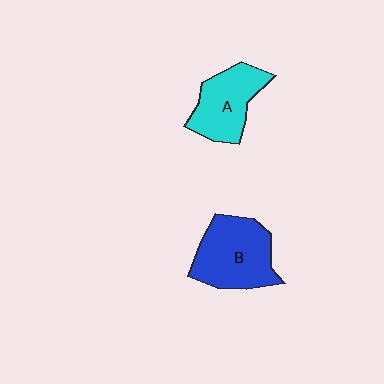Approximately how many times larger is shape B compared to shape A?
Approximately 1.2 times.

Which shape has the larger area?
Shape B (blue).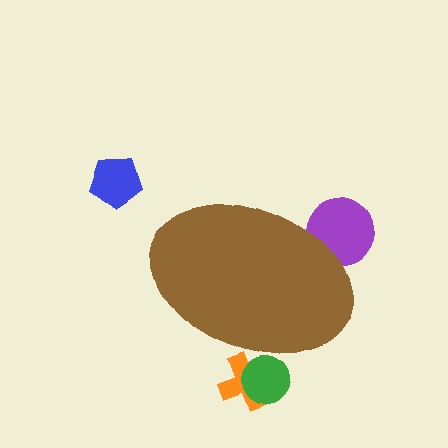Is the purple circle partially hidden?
Yes, the purple circle is partially hidden behind the brown ellipse.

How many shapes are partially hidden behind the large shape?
3 shapes are partially hidden.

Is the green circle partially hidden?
Yes, the green circle is partially hidden behind the brown ellipse.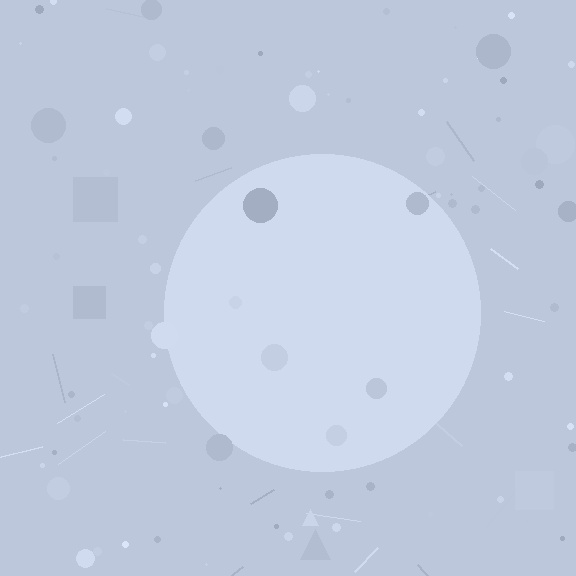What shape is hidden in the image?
A circle is hidden in the image.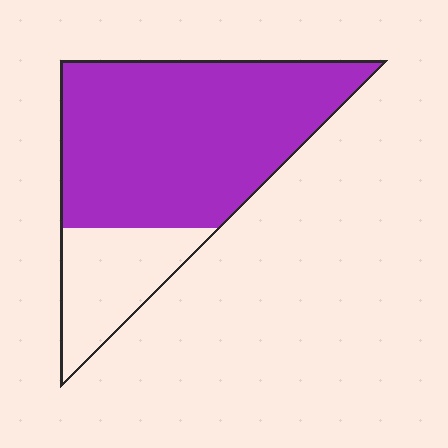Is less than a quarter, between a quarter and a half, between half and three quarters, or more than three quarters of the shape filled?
More than three quarters.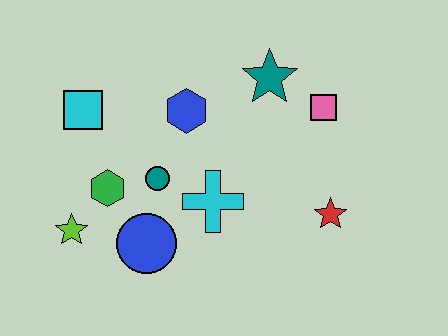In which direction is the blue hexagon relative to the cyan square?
The blue hexagon is to the right of the cyan square.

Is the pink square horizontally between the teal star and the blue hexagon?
No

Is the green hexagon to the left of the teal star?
Yes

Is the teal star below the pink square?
No